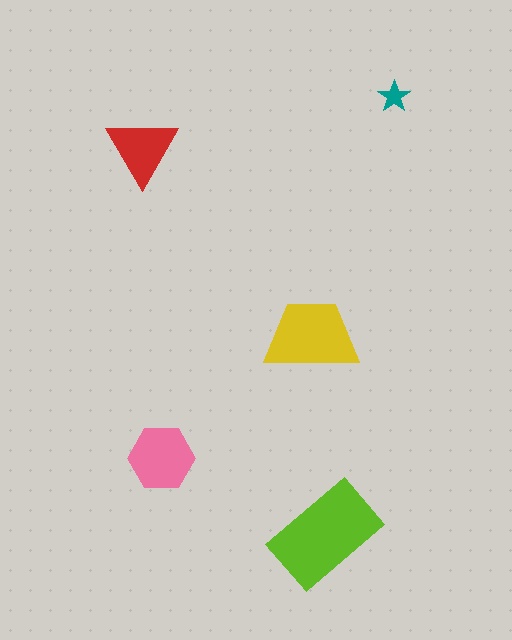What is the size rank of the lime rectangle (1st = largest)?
1st.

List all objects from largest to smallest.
The lime rectangle, the yellow trapezoid, the pink hexagon, the red triangle, the teal star.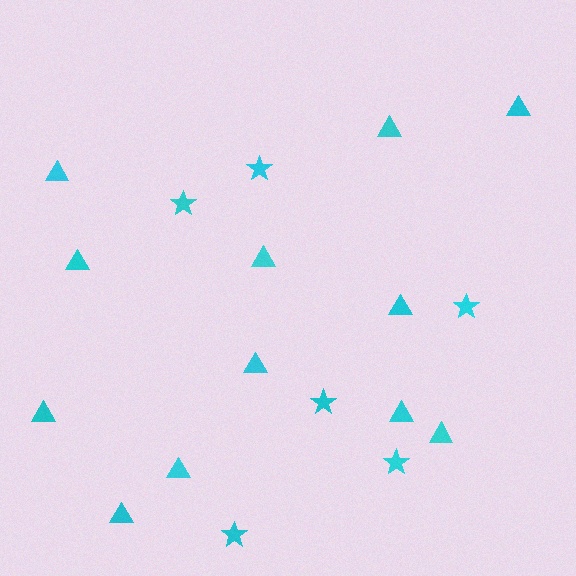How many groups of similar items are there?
There are 2 groups: one group of triangles (12) and one group of stars (6).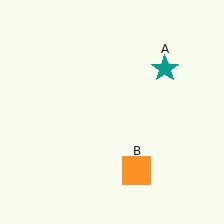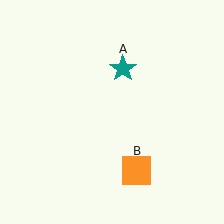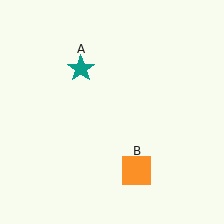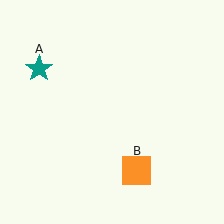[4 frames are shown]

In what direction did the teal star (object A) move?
The teal star (object A) moved left.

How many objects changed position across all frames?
1 object changed position: teal star (object A).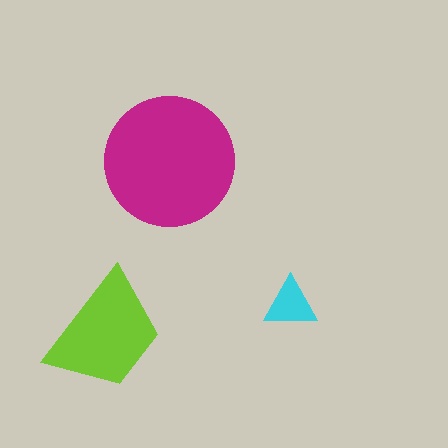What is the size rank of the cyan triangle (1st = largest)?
3rd.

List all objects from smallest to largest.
The cyan triangle, the lime trapezoid, the magenta circle.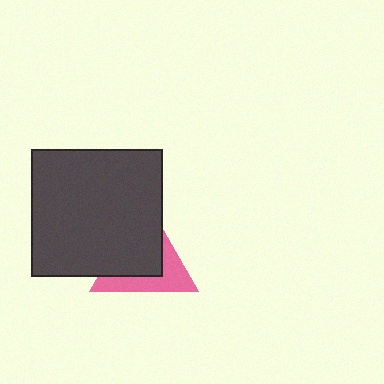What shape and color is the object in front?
The object in front is a dark gray rectangle.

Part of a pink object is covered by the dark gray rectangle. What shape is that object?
It is a triangle.